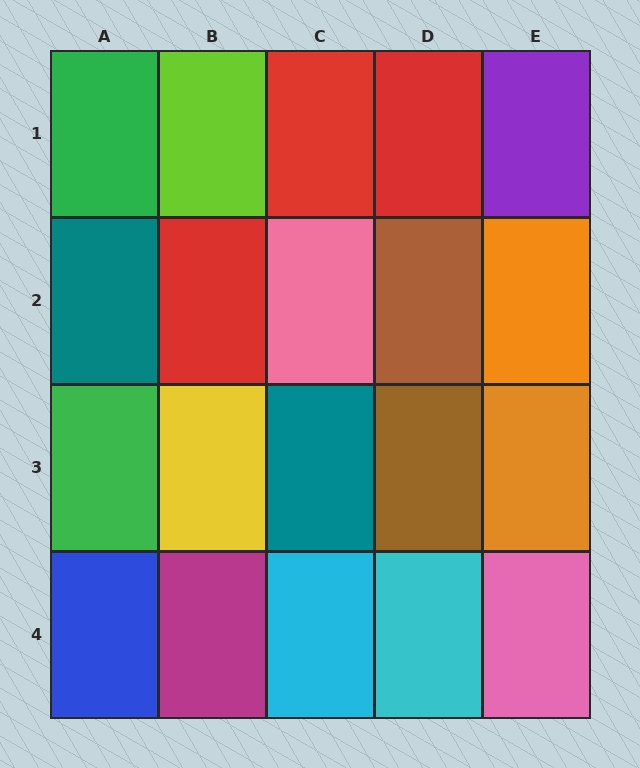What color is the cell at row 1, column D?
Red.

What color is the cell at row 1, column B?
Lime.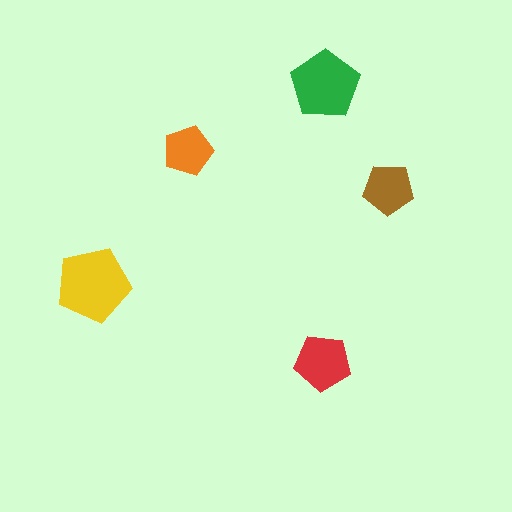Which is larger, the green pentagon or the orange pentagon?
The green one.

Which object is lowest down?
The red pentagon is bottommost.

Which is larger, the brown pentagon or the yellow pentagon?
The yellow one.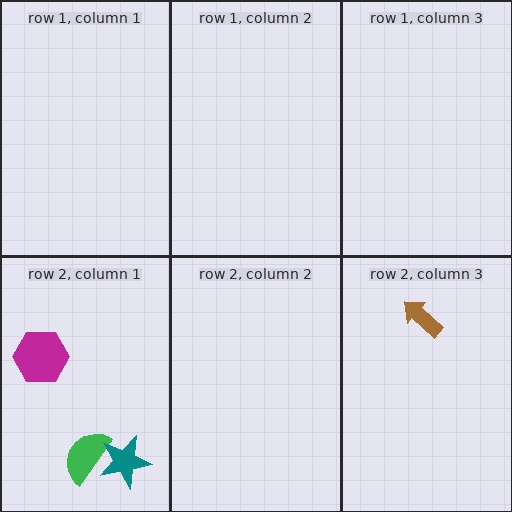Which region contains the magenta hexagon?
The row 2, column 1 region.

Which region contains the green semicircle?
The row 2, column 1 region.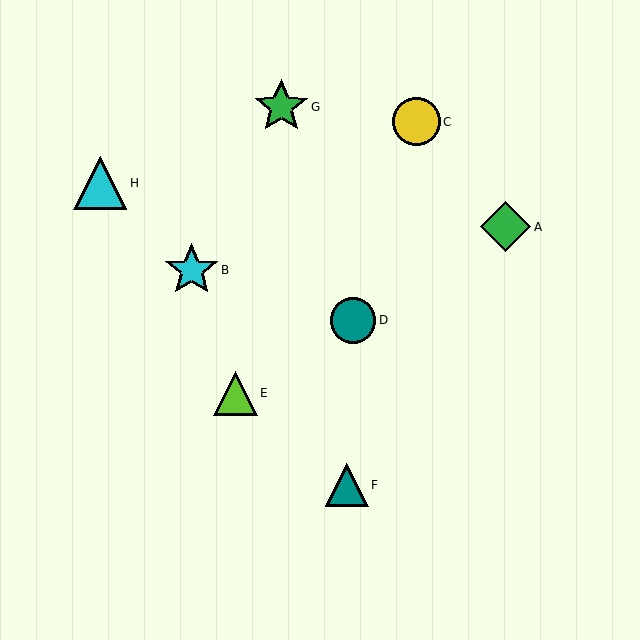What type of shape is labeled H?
Shape H is a cyan triangle.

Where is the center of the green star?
The center of the green star is at (281, 107).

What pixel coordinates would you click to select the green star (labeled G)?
Click at (281, 107) to select the green star G.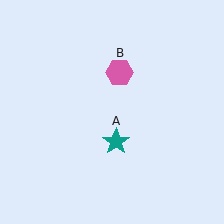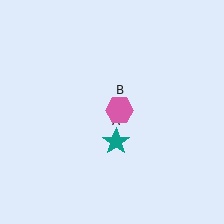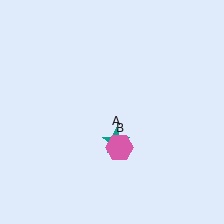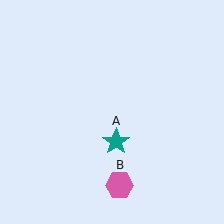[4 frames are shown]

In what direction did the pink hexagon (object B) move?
The pink hexagon (object B) moved down.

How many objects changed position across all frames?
1 object changed position: pink hexagon (object B).